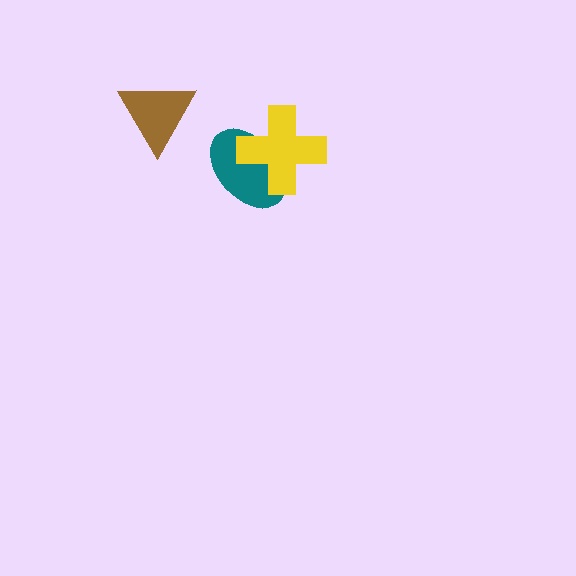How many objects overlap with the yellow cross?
1 object overlaps with the yellow cross.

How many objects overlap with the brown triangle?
0 objects overlap with the brown triangle.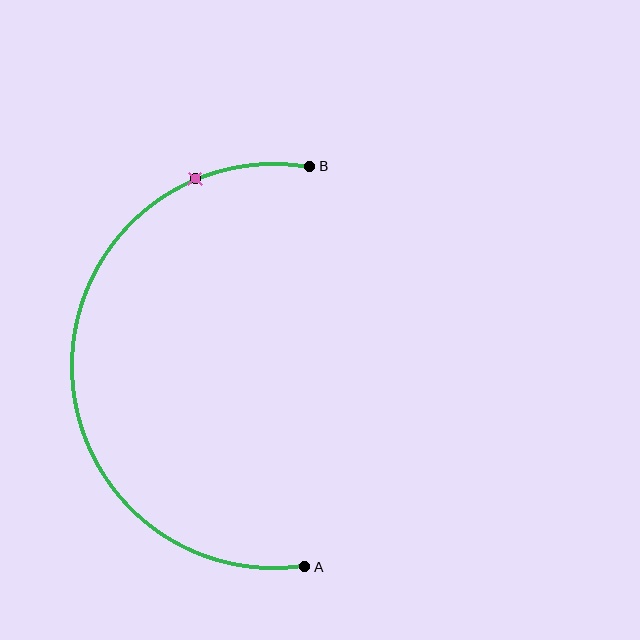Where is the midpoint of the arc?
The arc midpoint is the point on the curve farthest from the straight line joining A and B. It sits to the left of that line.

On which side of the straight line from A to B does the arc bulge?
The arc bulges to the left of the straight line connecting A and B.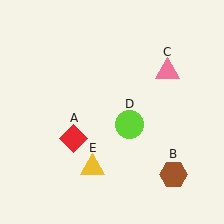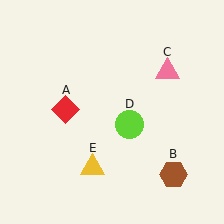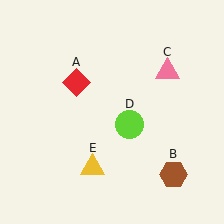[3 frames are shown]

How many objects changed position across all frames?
1 object changed position: red diamond (object A).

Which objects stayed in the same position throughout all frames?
Brown hexagon (object B) and pink triangle (object C) and lime circle (object D) and yellow triangle (object E) remained stationary.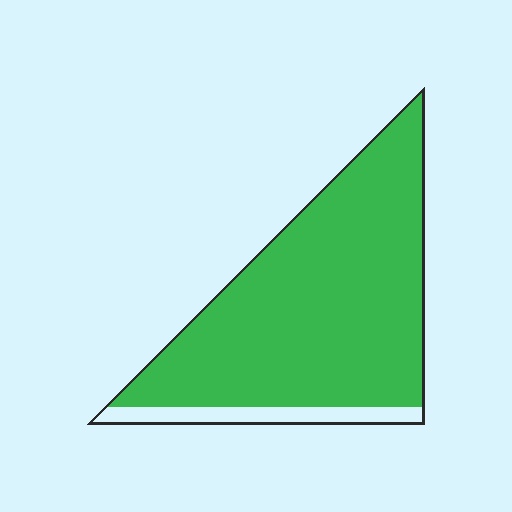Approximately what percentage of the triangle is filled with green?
Approximately 90%.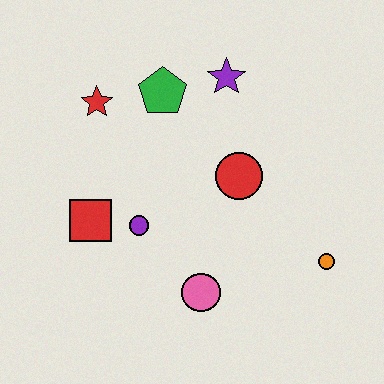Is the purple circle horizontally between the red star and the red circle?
Yes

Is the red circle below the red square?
No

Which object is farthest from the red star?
The orange circle is farthest from the red star.